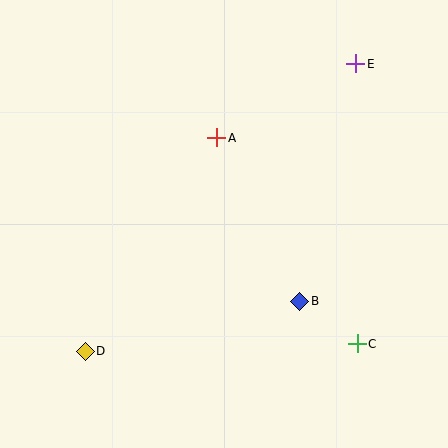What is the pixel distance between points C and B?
The distance between C and B is 72 pixels.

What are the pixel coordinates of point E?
Point E is at (356, 64).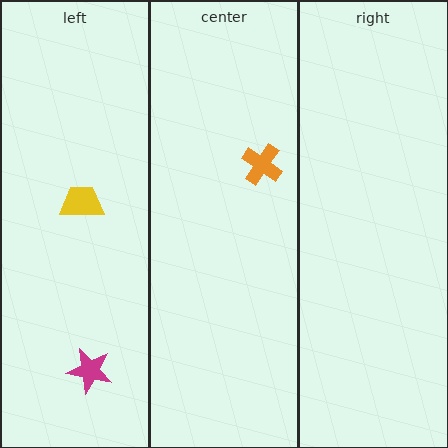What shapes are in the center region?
The orange cross.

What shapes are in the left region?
The yellow trapezoid, the magenta star.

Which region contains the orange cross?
The center region.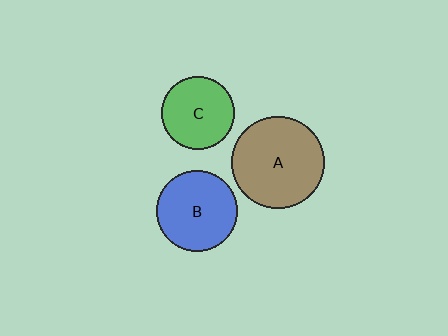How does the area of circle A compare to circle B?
Approximately 1.3 times.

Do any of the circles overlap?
No, none of the circles overlap.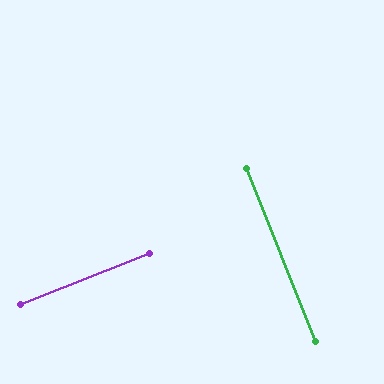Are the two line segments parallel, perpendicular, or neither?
Perpendicular — they meet at approximately 90°.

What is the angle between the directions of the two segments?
Approximately 90 degrees.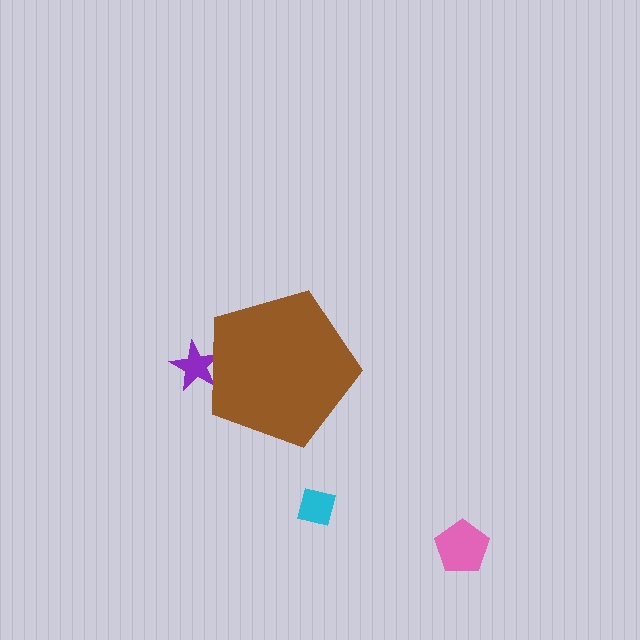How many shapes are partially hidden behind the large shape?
1 shape is partially hidden.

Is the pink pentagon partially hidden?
No, the pink pentagon is fully visible.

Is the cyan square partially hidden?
No, the cyan square is fully visible.